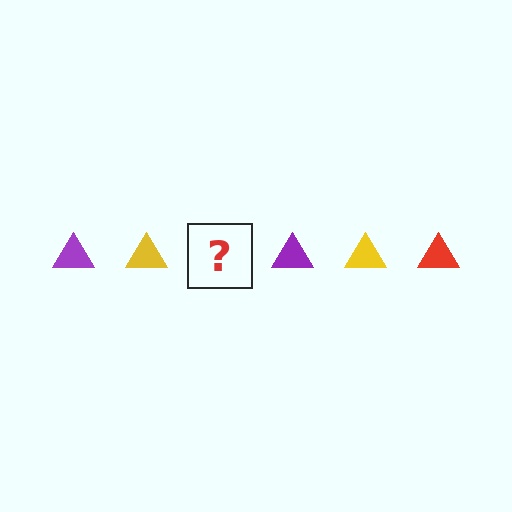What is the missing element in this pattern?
The missing element is a red triangle.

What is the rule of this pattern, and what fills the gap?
The rule is that the pattern cycles through purple, yellow, red triangles. The gap should be filled with a red triangle.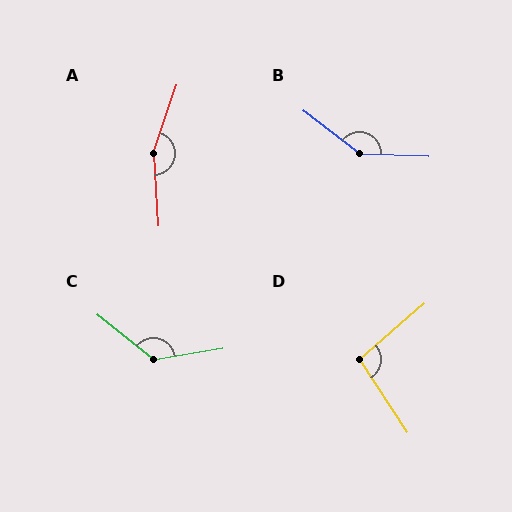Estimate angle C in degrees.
Approximately 132 degrees.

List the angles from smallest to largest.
D (98°), C (132°), B (144°), A (158°).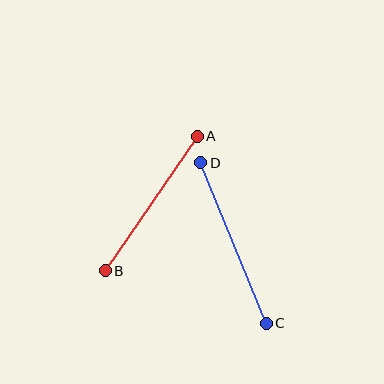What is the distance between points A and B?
The distance is approximately 163 pixels.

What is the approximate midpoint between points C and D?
The midpoint is at approximately (234, 243) pixels.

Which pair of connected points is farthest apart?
Points C and D are farthest apart.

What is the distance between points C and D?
The distance is approximately 174 pixels.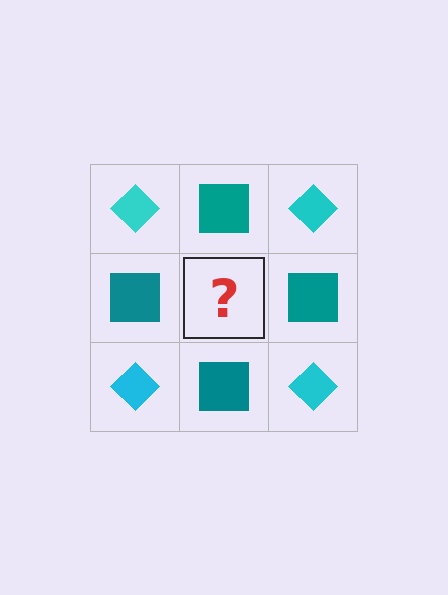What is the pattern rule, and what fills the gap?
The rule is that it alternates cyan diamond and teal square in a checkerboard pattern. The gap should be filled with a cyan diamond.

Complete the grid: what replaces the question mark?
The question mark should be replaced with a cyan diamond.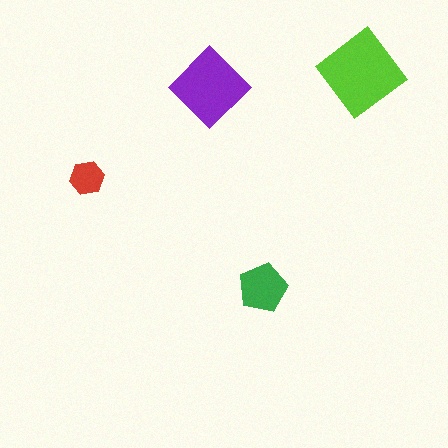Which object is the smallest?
The red hexagon.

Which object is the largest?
The lime diamond.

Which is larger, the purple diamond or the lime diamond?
The lime diamond.